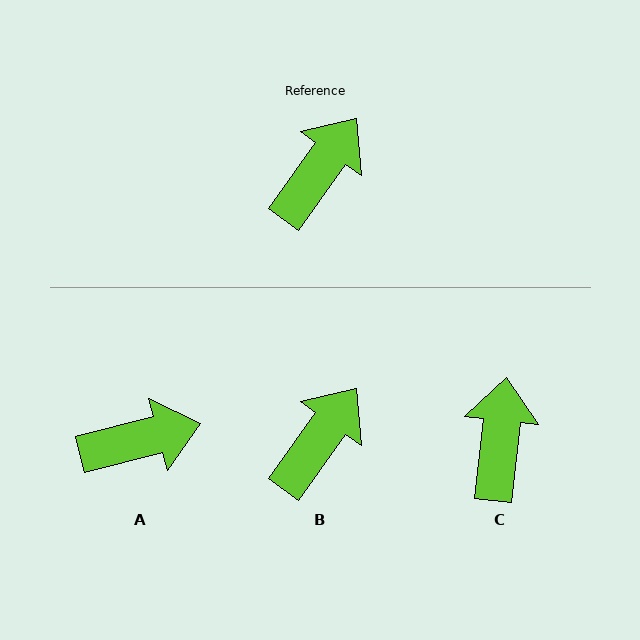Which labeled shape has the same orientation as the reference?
B.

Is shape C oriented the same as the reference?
No, it is off by about 30 degrees.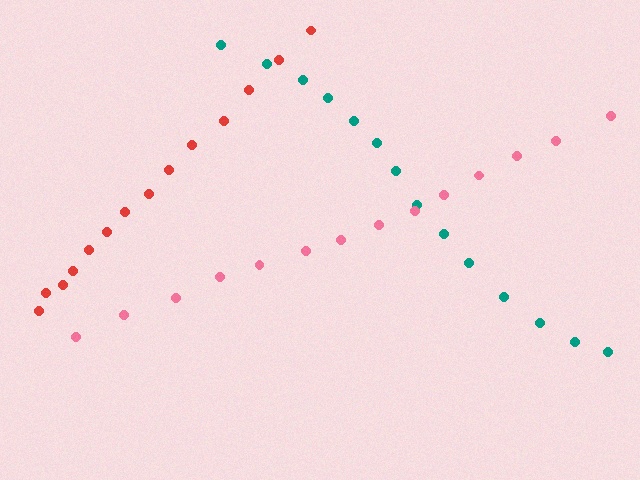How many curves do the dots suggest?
There are 3 distinct paths.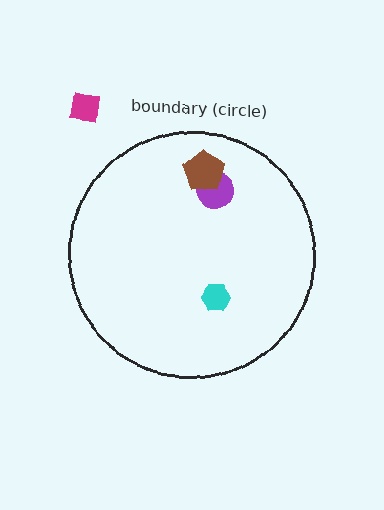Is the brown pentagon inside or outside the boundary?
Inside.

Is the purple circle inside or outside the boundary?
Inside.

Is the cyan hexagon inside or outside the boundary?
Inside.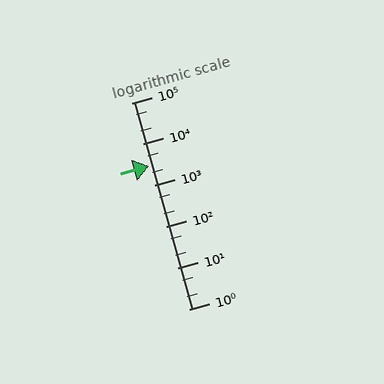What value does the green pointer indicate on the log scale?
The pointer indicates approximately 2900.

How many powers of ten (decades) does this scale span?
The scale spans 5 decades, from 1 to 100000.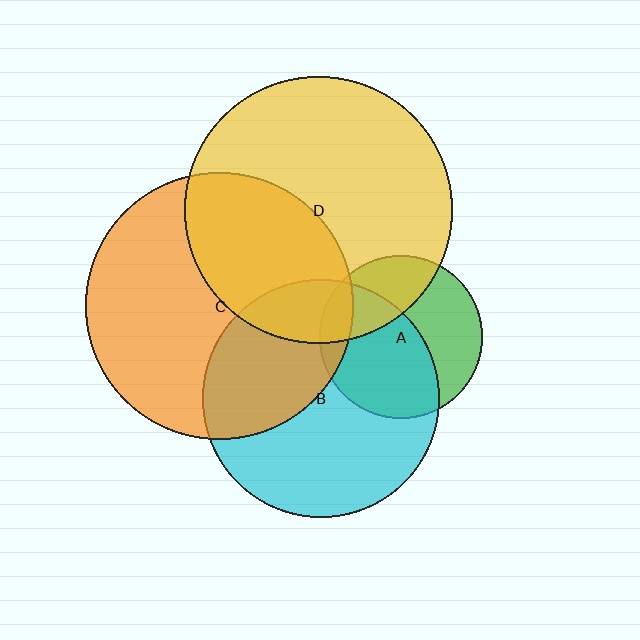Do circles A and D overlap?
Yes.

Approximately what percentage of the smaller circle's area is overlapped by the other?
Approximately 30%.